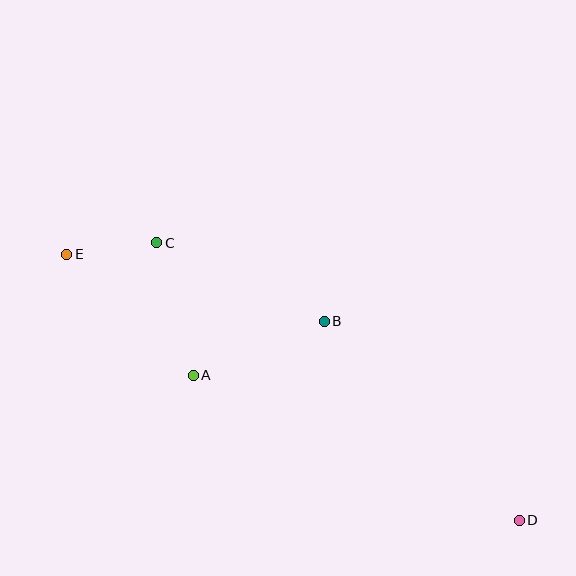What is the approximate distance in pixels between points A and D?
The distance between A and D is approximately 357 pixels.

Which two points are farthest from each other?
Points D and E are farthest from each other.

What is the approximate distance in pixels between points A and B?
The distance between A and B is approximately 141 pixels.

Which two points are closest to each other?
Points C and E are closest to each other.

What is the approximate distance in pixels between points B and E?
The distance between B and E is approximately 266 pixels.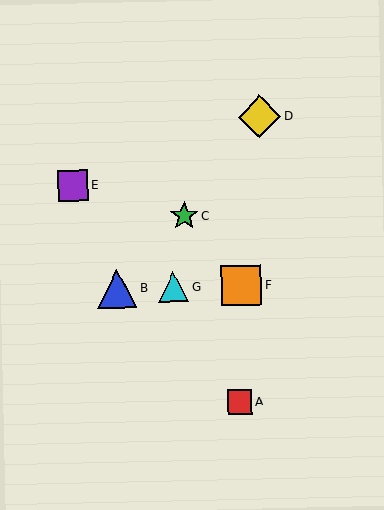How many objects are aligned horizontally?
3 objects (B, F, G) are aligned horizontally.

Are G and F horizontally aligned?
Yes, both are at y≈287.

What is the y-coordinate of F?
Object F is at y≈286.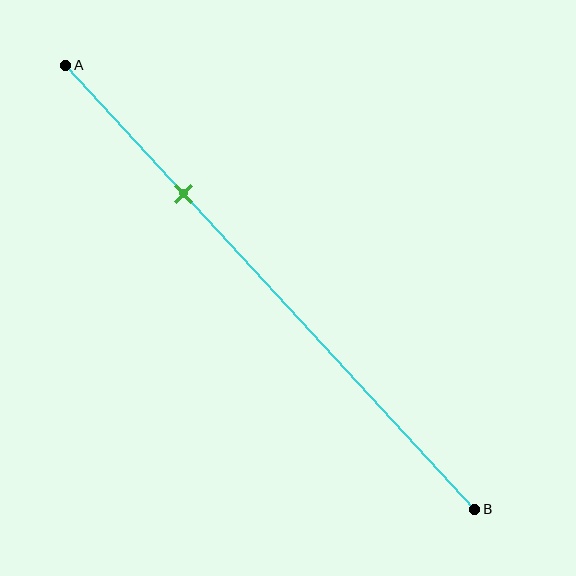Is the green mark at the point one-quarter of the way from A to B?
No, the mark is at about 30% from A, not at the 25% one-quarter point.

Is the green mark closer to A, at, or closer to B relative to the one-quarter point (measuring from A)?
The green mark is closer to point B than the one-quarter point of segment AB.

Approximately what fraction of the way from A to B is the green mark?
The green mark is approximately 30% of the way from A to B.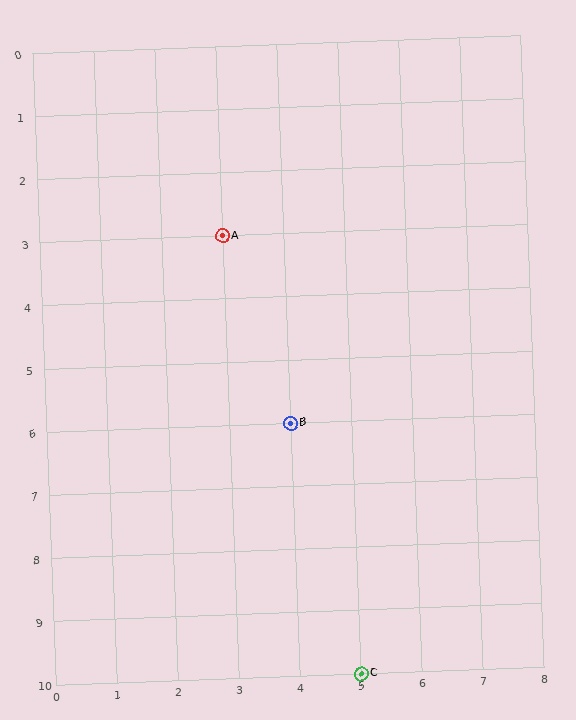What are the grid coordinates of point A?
Point A is at grid coordinates (3, 3).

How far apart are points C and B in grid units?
Points C and B are 1 column and 4 rows apart (about 4.1 grid units diagonally).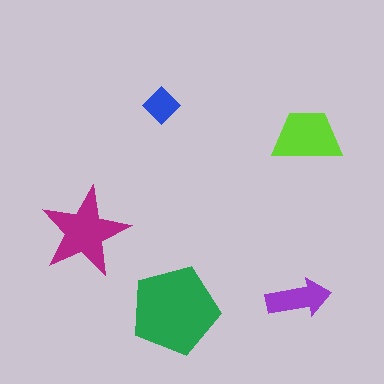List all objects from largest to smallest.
The green pentagon, the magenta star, the lime trapezoid, the purple arrow, the blue diamond.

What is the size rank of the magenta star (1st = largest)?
2nd.